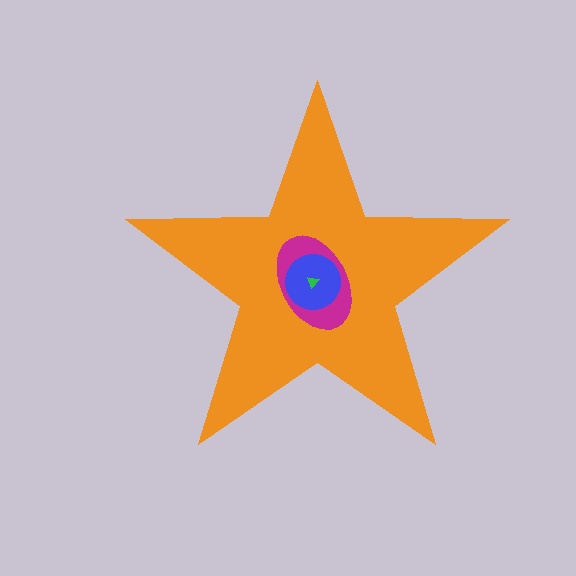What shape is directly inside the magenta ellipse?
The blue circle.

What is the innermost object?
The green triangle.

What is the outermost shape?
The orange star.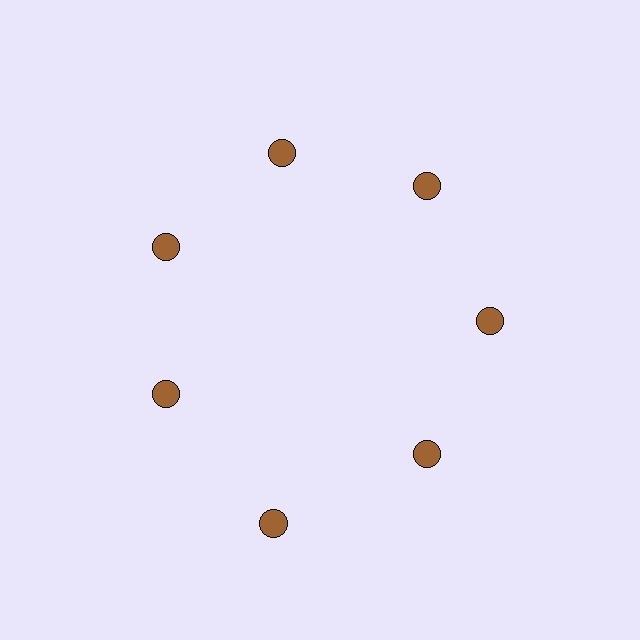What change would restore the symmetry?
The symmetry would be restored by moving it inward, back onto the ring so that all 7 circles sit at equal angles and equal distance from the center.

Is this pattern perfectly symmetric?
No. The 7 brown circles are arranged in a ring, but one element near the 6 o'clock position is pushed outward from the center, breaking the 7-fold rotational symmetry.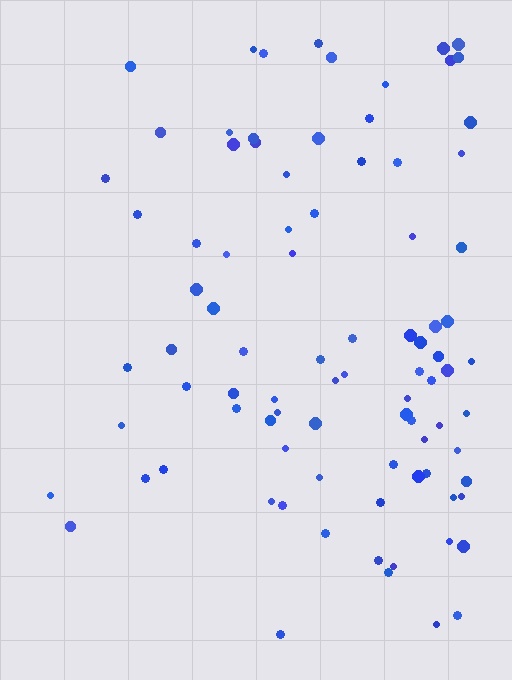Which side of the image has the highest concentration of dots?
The right.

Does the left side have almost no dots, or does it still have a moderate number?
Still a moderate number, just noticeably fewer than the right.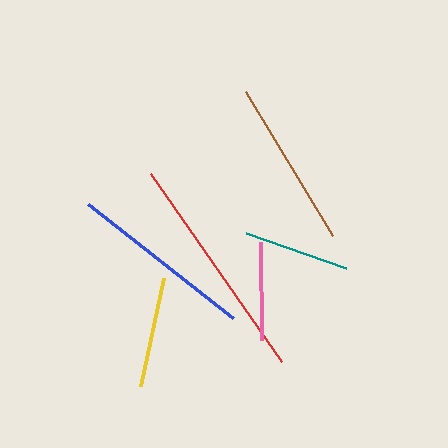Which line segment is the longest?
The red line is the longest at approximately 229 pixels.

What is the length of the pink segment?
The pink segment is approximately 98 pixels long.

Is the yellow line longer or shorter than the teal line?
The yellow line is longer than the teal line.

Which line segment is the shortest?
The pink line is the shortest at approximately 98 pixels.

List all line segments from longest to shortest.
From longest to shortest: red, blue, brown, yellow, teal, pink.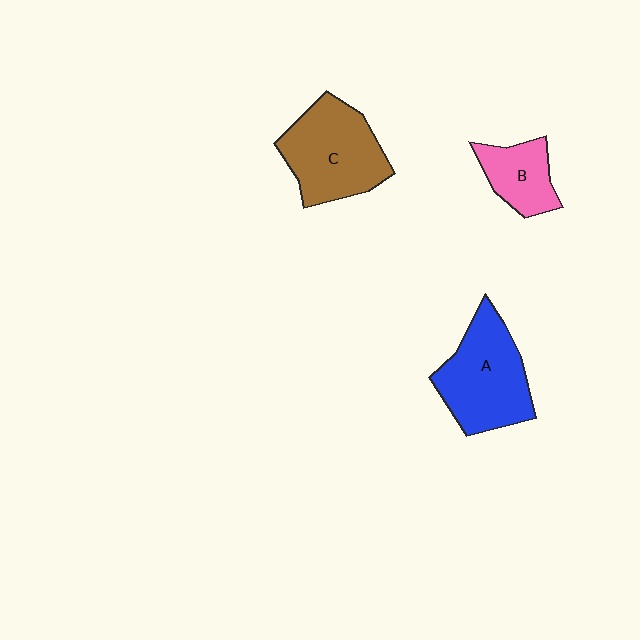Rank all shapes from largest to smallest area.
From largest to smallest: A (blue), C (brown), B (pink).